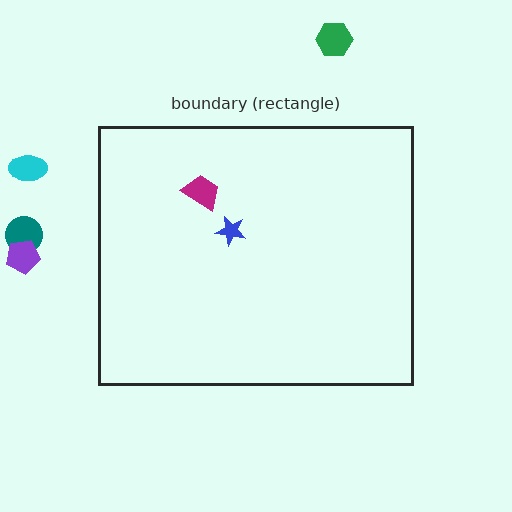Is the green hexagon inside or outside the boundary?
Outside.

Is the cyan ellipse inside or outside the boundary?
Outside.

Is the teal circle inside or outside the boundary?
Outside.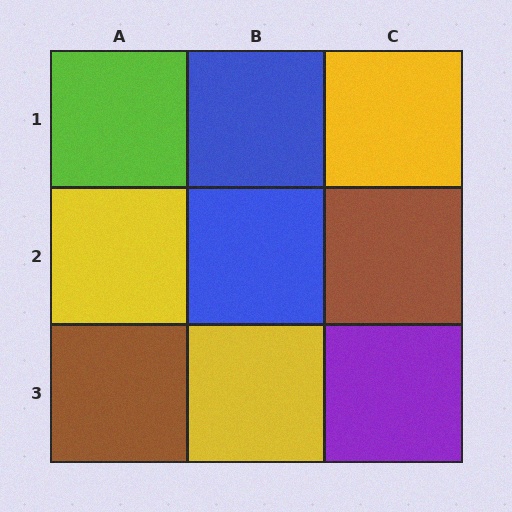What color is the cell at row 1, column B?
Blue.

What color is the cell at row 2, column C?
Brown.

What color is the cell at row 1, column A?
Lime.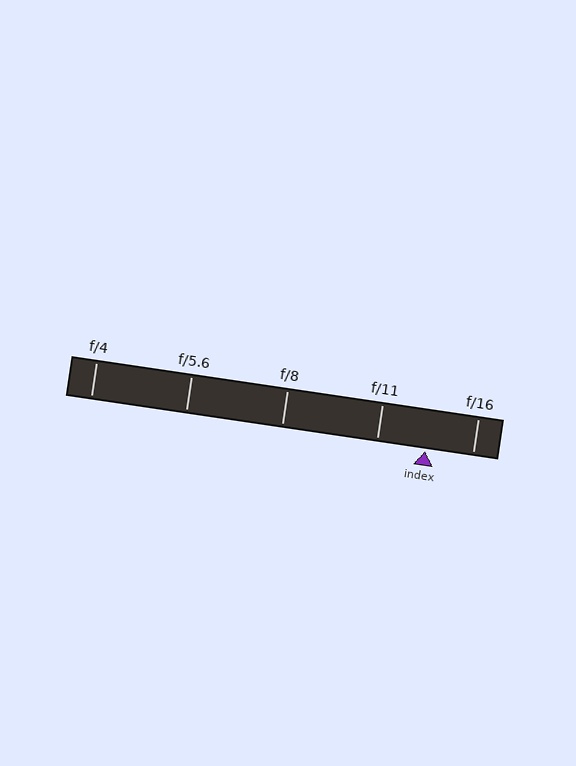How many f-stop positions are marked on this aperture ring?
There are 5 f-stop positions marked.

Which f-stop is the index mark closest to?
The index mark is closest to f/16.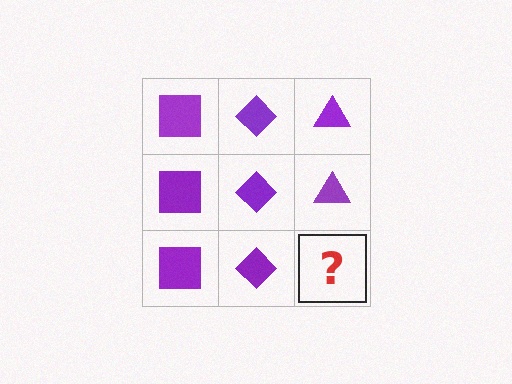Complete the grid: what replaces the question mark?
The question mark should be replaced with a purple triangle.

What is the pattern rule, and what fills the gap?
The rule is that each column has a consistent shape. The gap should be filled with a purple triangle.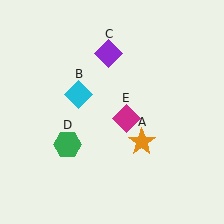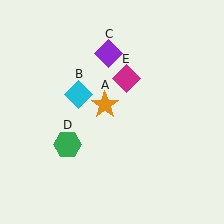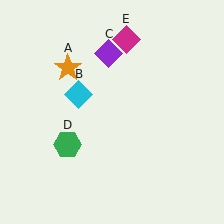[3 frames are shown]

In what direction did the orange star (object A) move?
The orange star (object A) moved up and to the left.